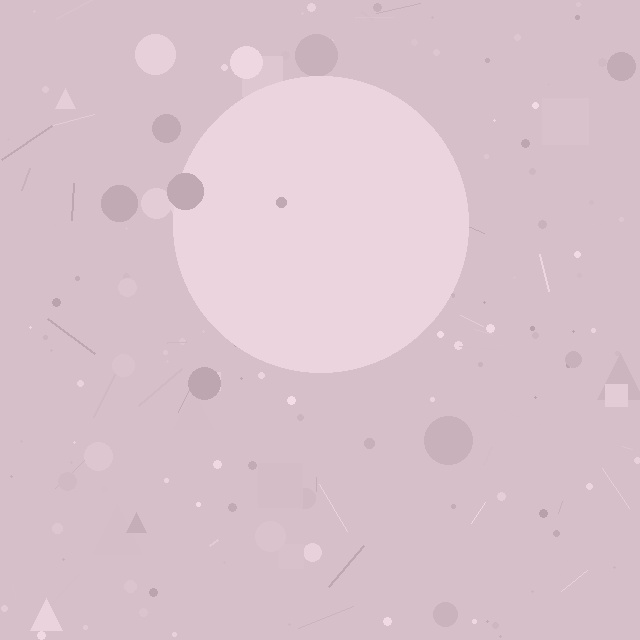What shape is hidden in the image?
A circle is hidden in the image.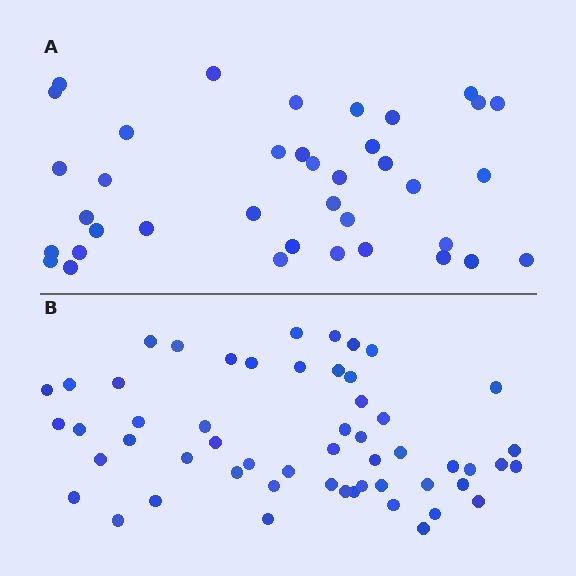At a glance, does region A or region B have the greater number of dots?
Region B (the bottom region) has more dots.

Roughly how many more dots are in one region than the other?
Region B has approximately 15 more dots than region A.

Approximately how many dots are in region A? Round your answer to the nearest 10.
About 40 dots. (The exact count is 38, which rounds to 40.)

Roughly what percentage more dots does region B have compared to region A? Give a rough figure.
About 40% more.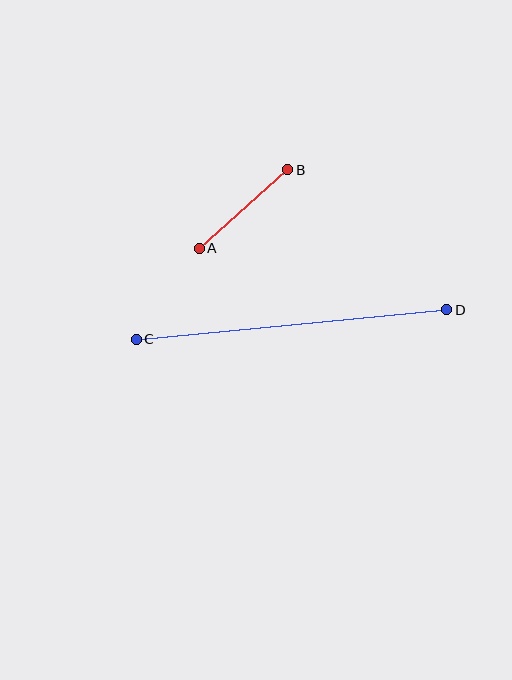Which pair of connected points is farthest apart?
Points C and D are farthest apart.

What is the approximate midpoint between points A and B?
The midpoint is at approximately (244, 209) pixels.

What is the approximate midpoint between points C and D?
The midpoint is at approximately (292, 325) pixels.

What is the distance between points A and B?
The distance is approximately 118 pixels.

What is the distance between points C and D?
The distance is approximately 312 pixels.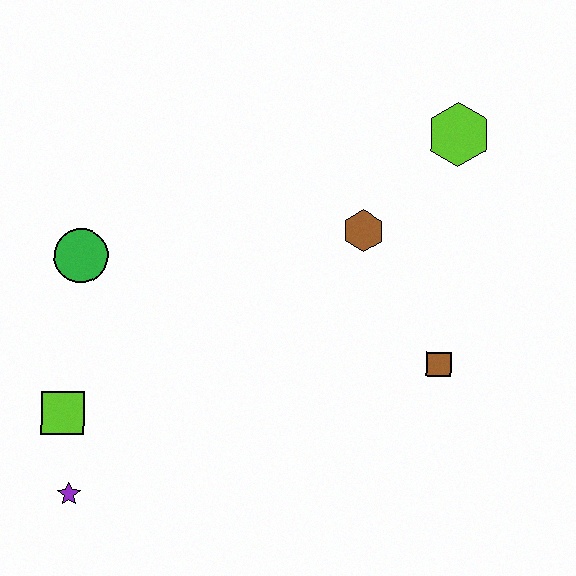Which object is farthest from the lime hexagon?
The purple star is farthest from the lime hexagon.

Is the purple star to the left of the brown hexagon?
Yes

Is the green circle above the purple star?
Yes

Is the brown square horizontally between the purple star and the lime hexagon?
Yes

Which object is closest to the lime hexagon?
The brown hexagon is closest to the lime hexagon.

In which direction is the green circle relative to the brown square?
The green circle is to the left of the brown square.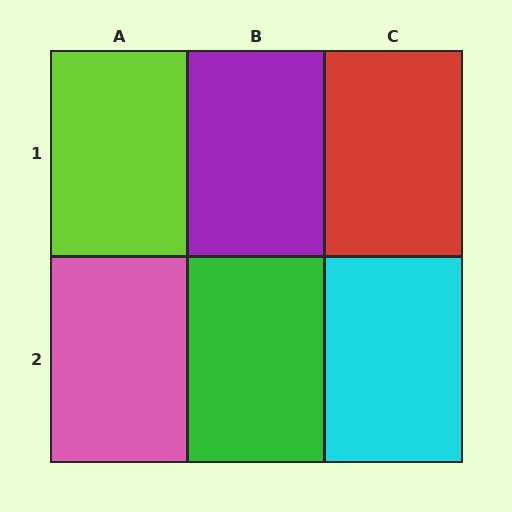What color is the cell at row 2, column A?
Pink.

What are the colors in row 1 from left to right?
Lime, purple, red.